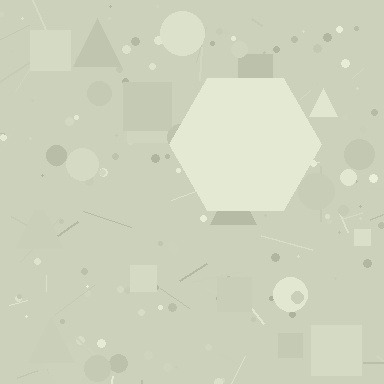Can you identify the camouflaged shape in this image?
The camouflaged shape is a hexagon.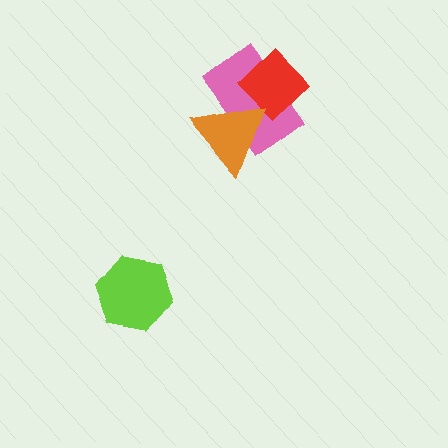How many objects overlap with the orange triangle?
2 objects overlap with the orange triangle.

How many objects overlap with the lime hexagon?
0 objects overlap with the lime hexagon.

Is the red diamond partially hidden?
Yes, it is partially covered by another shape.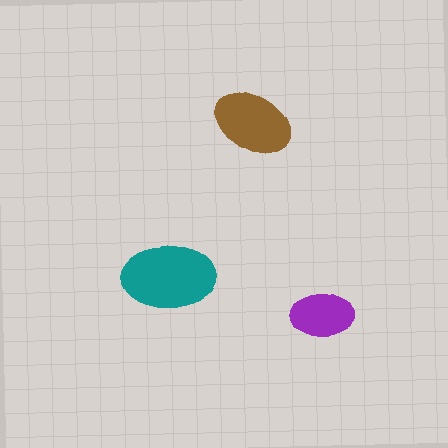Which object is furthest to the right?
The purple ellipse is rightmost.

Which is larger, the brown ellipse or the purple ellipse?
The brown one.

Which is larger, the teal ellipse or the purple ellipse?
The teal one.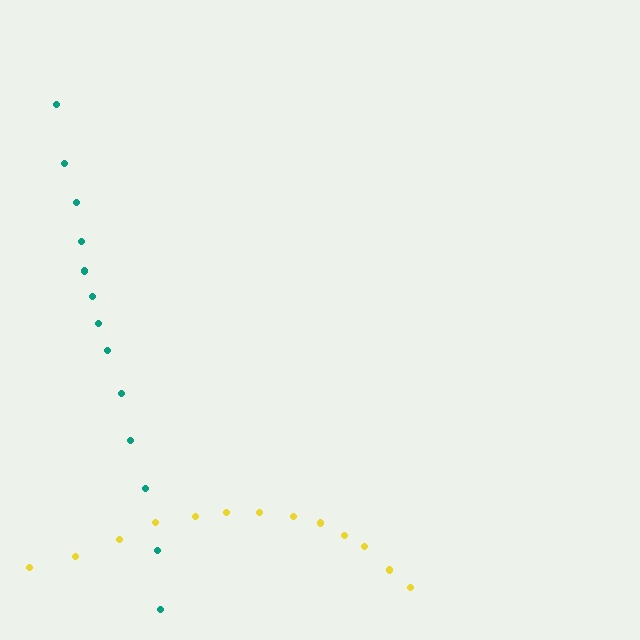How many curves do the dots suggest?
There are 2 distinct paths.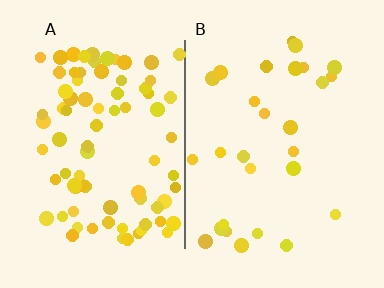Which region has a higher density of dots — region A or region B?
A (the left).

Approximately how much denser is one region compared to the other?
Approximately 2.9× — region A over region B.